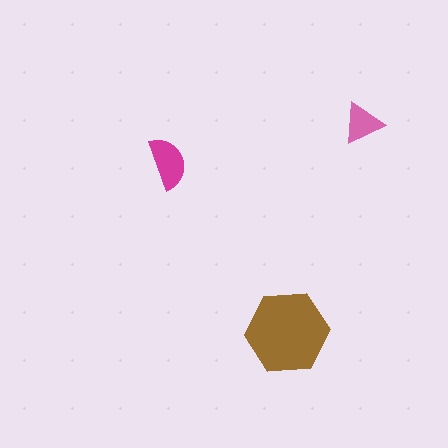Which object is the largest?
The brown hexagon.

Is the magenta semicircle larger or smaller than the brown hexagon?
Smaller.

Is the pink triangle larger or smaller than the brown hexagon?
Smaller.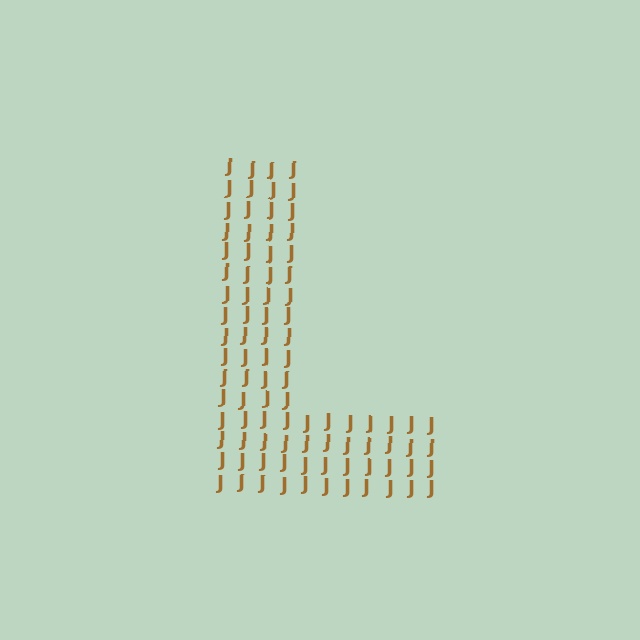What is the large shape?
The large shape is the letter L.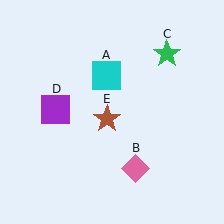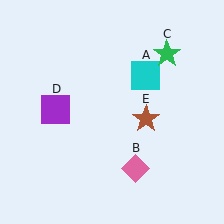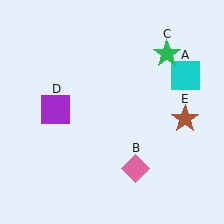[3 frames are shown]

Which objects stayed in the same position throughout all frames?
Pink diamond (object B) and green star (object C) and purple square (object D) remained stationary.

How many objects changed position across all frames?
2 objects changed position: cyan square (object A), brown star (object E).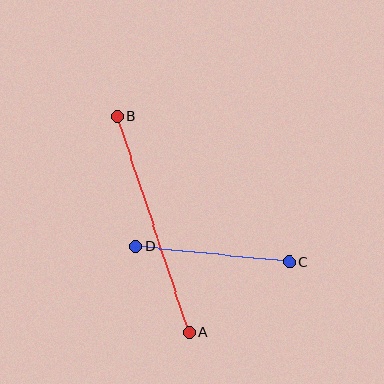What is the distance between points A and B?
The distance is approximately 228 pixels.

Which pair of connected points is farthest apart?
Points A and B are farthest apart.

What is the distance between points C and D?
The distance is approximately 154 pixels.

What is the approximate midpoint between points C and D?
The midpoint is at approximately (213, 254) pixels.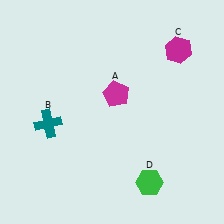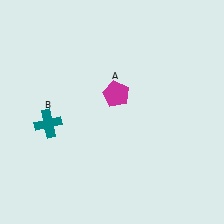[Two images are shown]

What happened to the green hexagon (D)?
The green hexagon (D) was removed in Image 2. It was in the bottom-right area of Image 1.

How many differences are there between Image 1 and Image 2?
There are 2 differences between the two images.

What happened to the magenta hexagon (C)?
The magenta hexagon (C) was removed in Image 2. It was in the top-right area of Image 1.